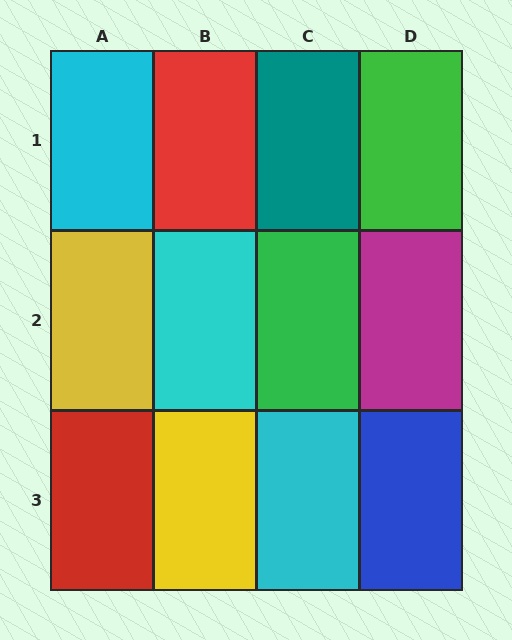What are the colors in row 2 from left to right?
Yellow, cyan, green, magenta.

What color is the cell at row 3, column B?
Yellow.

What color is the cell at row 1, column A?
Cyan.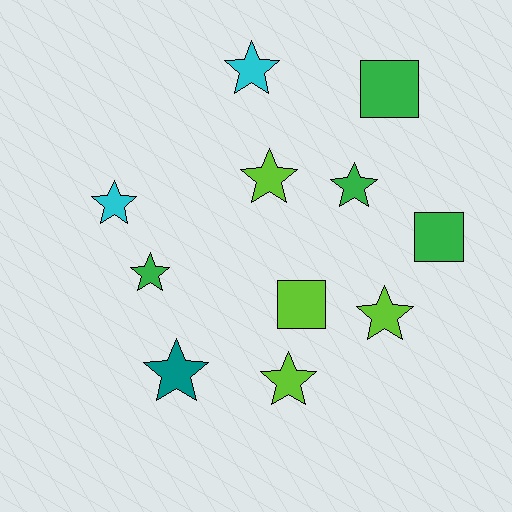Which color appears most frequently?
Green, with 4 objects.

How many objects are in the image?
There are 11 objects.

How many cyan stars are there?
There are 2 cyan stars.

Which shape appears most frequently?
Star, with 8 objects.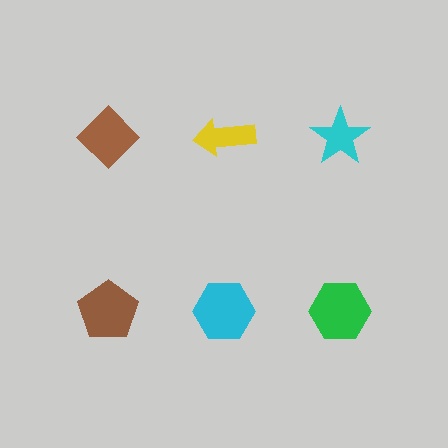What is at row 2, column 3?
A green hexagon.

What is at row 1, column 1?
A brown diamond.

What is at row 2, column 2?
A cyan hexagon.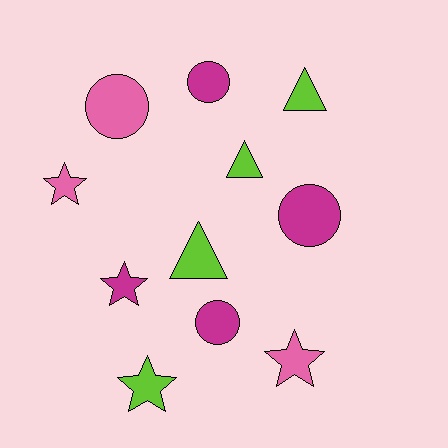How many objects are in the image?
There are 11 objects.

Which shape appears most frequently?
Star, with 4 objects.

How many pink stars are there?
There are 2 pink stars.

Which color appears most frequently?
Lime, with 4 objects.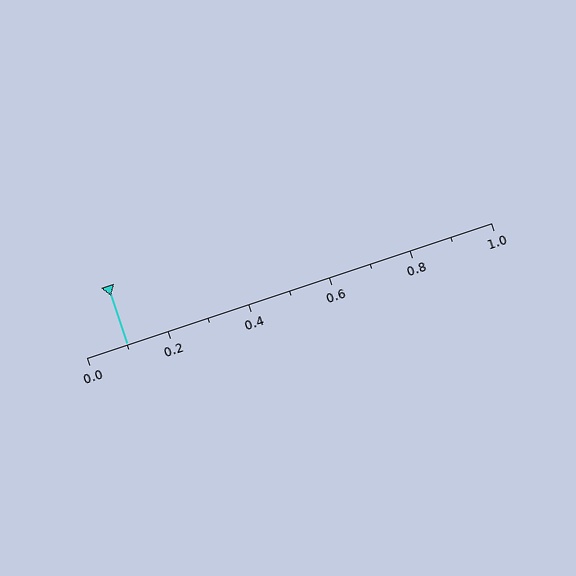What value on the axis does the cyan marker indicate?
The marker indicates approximately 0.1.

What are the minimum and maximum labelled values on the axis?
The axis runs from 0.0 to 1.0.